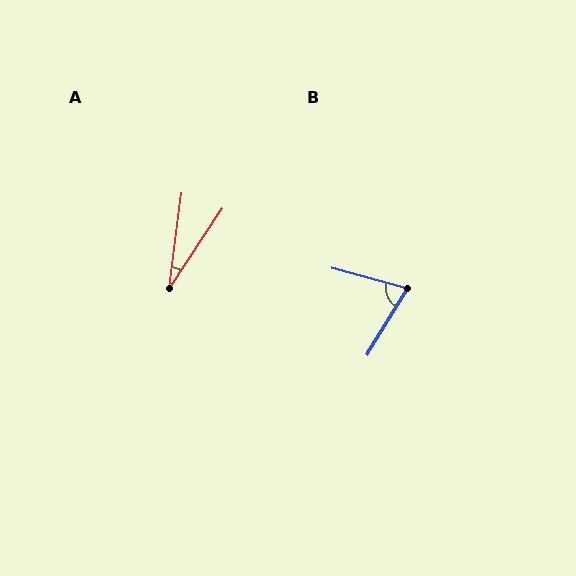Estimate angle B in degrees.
Approximately 74 degrees.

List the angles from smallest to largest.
A (26°), B (74°).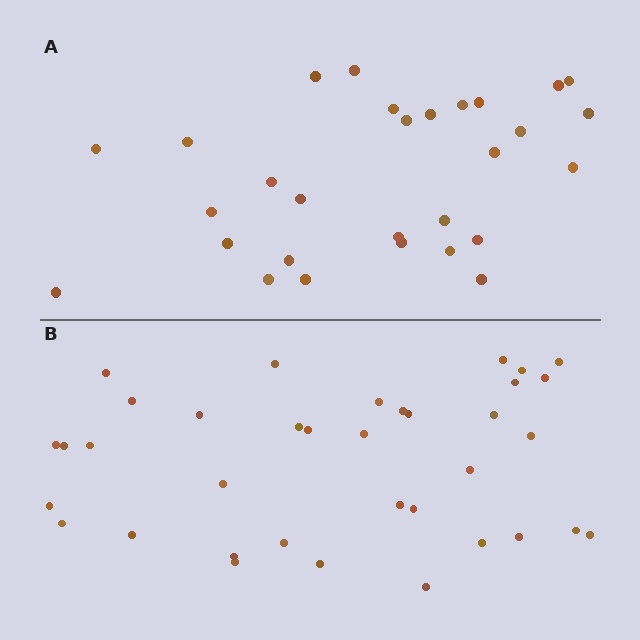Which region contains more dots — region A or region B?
Region B (the bottom region) has more dots.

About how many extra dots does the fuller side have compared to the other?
Region B has roughly 8 or so more dots than region A.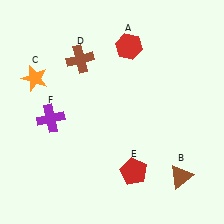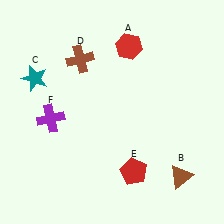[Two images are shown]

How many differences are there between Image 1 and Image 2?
There is 1 difference between the two images.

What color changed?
The star (C) changed from orange in Image 1 to teal in Image 2.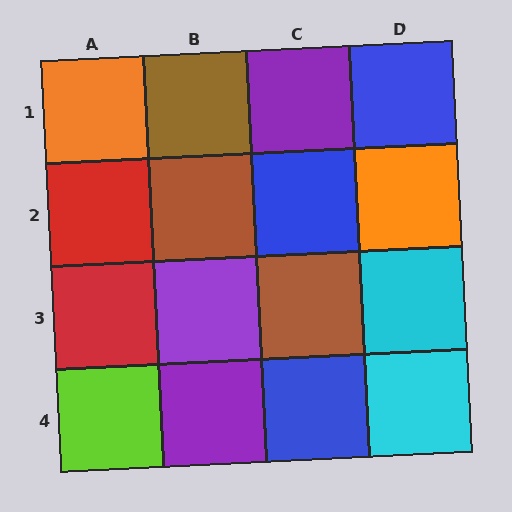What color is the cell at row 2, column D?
Orange.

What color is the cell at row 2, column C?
Blue.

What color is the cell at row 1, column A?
Orange.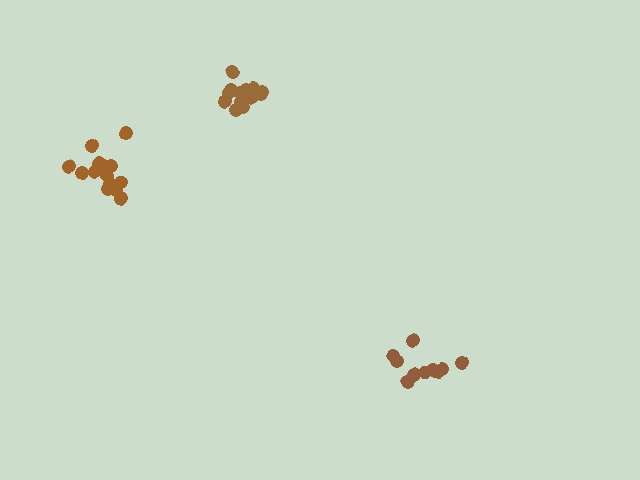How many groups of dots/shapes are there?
There are 3 groups.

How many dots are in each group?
Group 1: 12 dots, Group 2: 17 dots, Group 3: 17 dots (46 total).